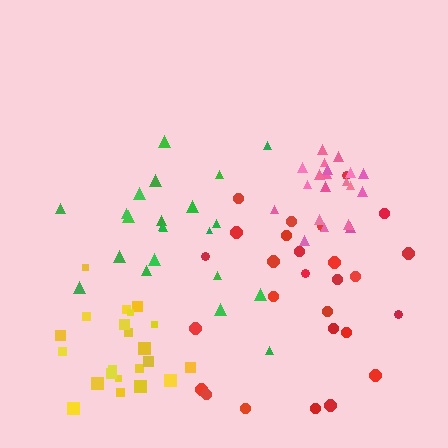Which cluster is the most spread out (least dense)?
Red.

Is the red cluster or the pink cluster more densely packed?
Pink.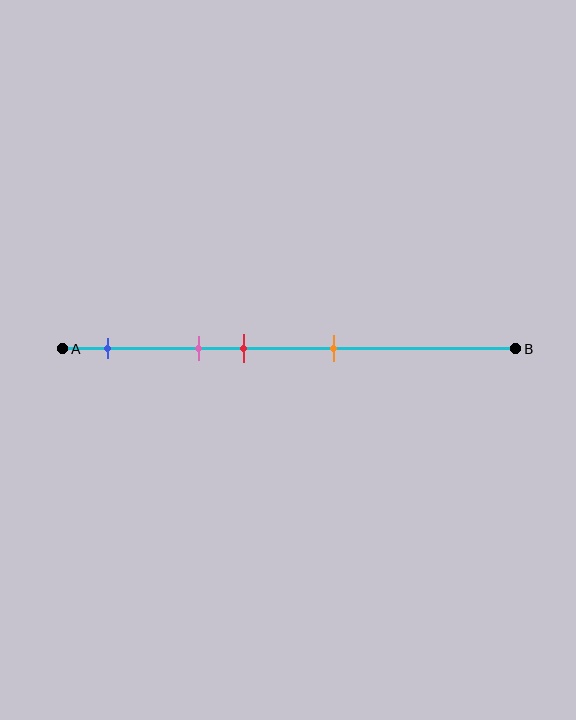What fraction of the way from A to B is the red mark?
The red mark is approximately 40% (0.4) of the way from A to B.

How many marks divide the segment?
There are 4 marks dividing the segment.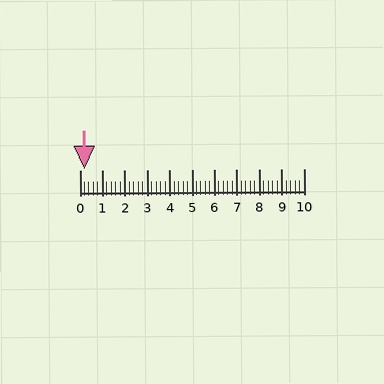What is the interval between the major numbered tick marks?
The major tick marks are spaced 1 units apart.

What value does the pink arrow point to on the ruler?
The pink arrow points to approximately 0.2.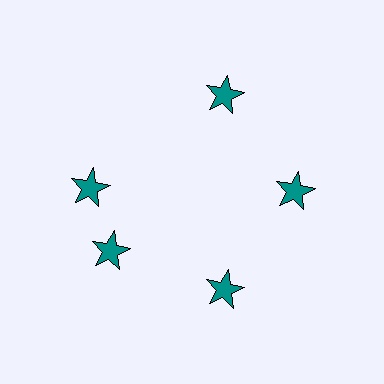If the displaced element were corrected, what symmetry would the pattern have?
It would have 5-fold rotational symmetry — the pattern would map onto itself every 72 degrees.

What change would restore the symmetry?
The symmetry would be restored by rotating it back into even spacing with its neighbors so that all 5 stars sit at equal angles and equal distance from the center.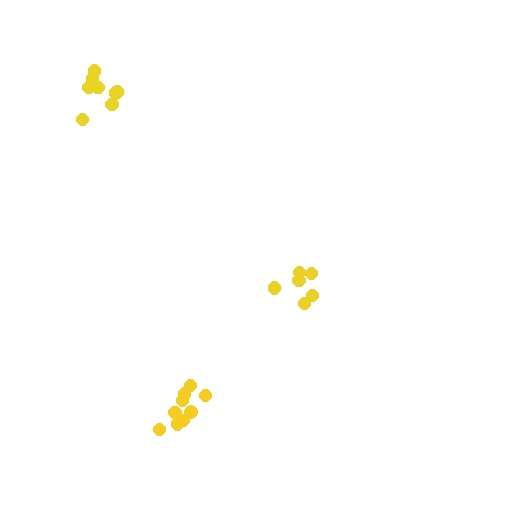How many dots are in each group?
Group 1: 8 dots, Group 2: 6 dots, Group 3: 9 dots (23 total).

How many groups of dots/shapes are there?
There are 3 groups.